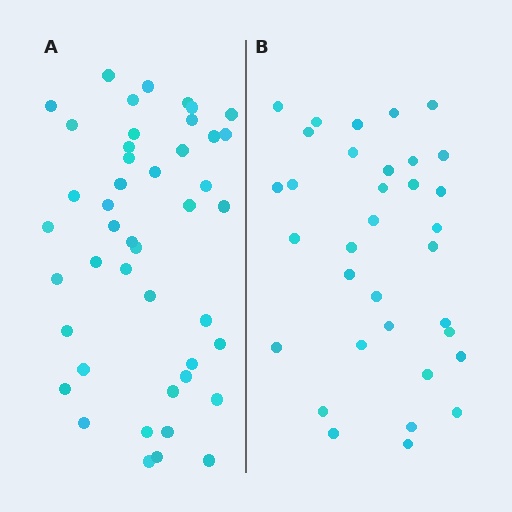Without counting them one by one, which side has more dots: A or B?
Region A (the left region) has more dots.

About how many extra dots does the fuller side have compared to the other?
Region A has roughly 12 or so more dots than region B.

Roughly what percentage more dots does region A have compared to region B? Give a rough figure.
About 30% more.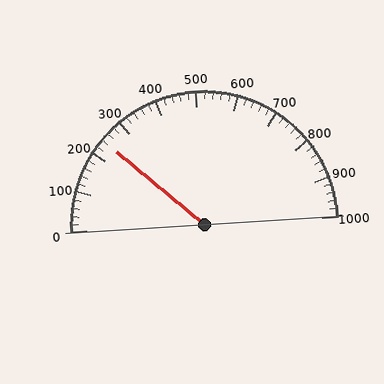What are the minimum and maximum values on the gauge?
The gauge ranges from 0 to 1000.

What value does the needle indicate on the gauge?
The needle indicates approximately 240.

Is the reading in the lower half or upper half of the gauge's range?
The reading is in the lower half of the range (0 to 1000).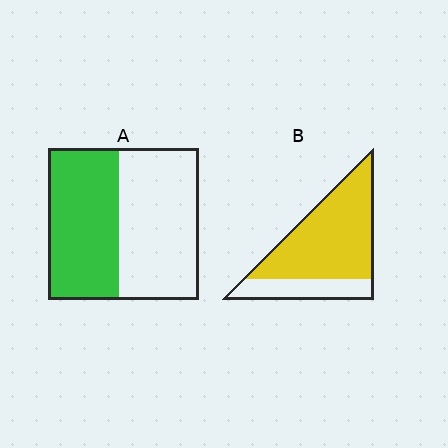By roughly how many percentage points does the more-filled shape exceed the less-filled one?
By roughly 25 percentage points (B over A).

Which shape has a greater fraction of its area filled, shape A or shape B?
Shape B.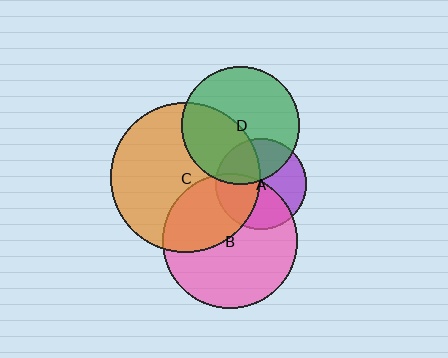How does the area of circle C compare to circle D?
Approximately 1.6 times.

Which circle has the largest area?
Circle C (orange).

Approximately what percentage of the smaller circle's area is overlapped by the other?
Approximately 35%.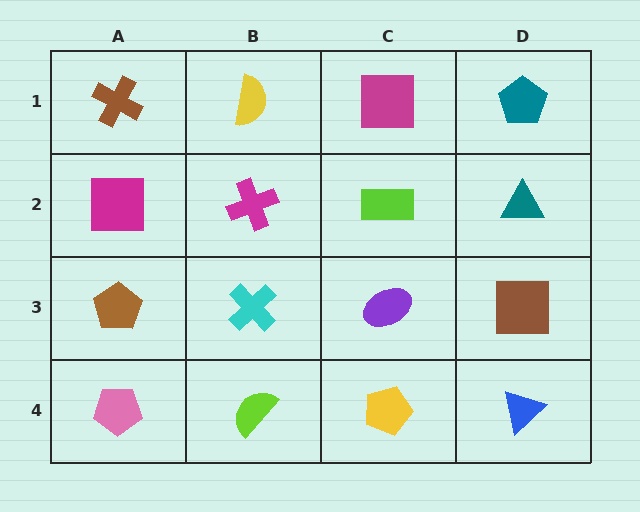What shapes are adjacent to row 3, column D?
A teal triangle (row 2, column D), a blue triangle (row 4, column D), a purple ellipse (row 3, column C).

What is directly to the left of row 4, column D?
A yellow pentagon.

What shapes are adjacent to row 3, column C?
A lime rectangle (row 2, column C), a yellow pentagon (row 4, column C), a cyan cross (row 3, column B), a brown square (row 3, column D).